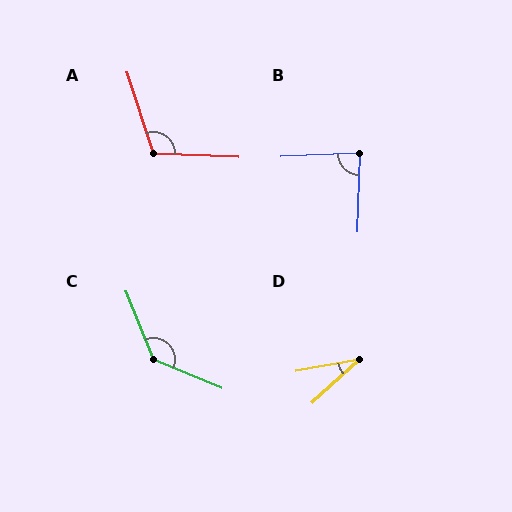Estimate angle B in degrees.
Approximately 86 degrees.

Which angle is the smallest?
D, at approximately 32 degrees.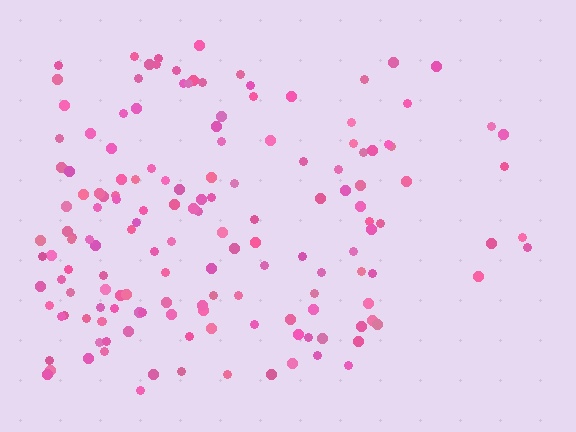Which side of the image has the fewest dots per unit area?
The right.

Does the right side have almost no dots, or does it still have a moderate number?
Still a moderate number, just noticeably fewer than the left.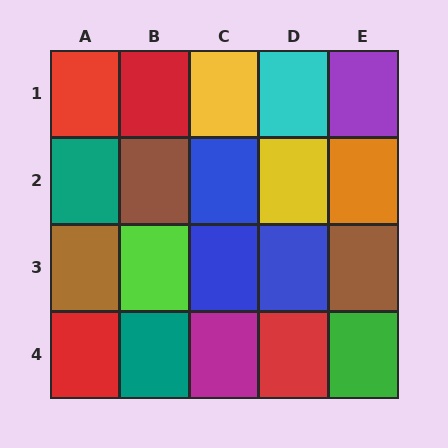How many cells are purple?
1 cell is purple.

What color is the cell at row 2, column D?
Yellow.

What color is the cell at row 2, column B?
Brown.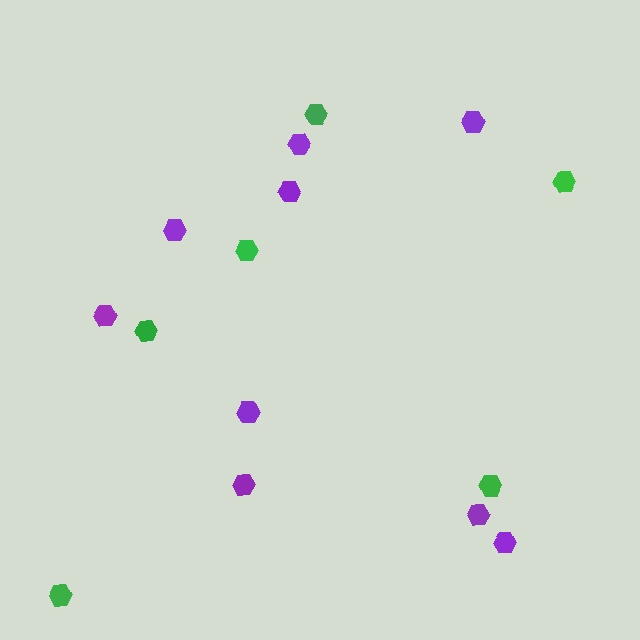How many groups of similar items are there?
There are 2 groups: one group of purple hexagons (9) and one group of green hexagons (6).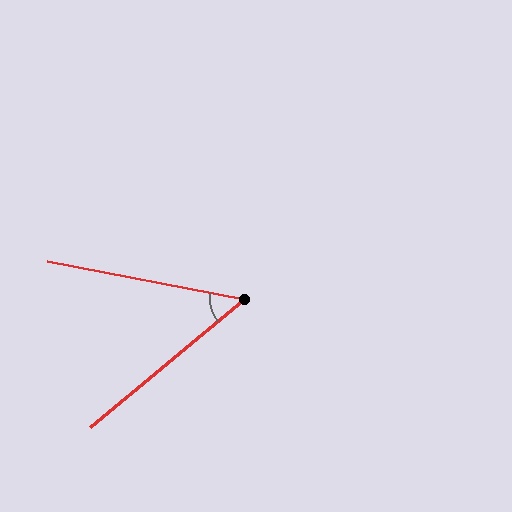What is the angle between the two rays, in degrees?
Approximately 51 degrees.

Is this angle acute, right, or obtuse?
It is acute.